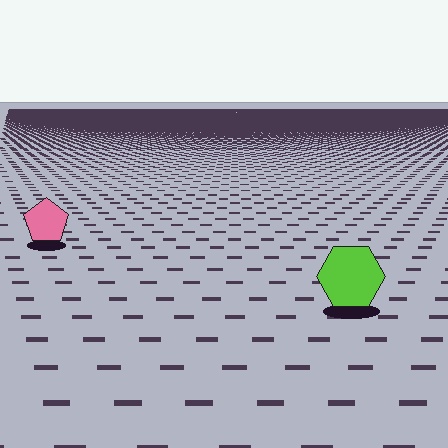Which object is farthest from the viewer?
The pink pentagon is farthest from the viewer. It appears smaller and the ground texture around it is denser.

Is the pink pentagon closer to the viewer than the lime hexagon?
No. The lime hexagon is closer — you can tell from the texture gradient: the ground texture is coarser near it.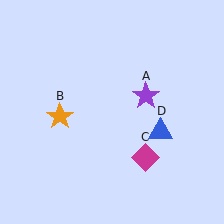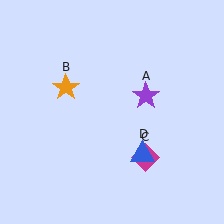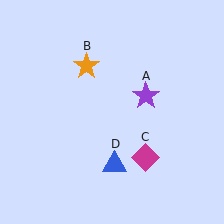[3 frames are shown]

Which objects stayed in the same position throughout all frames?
Purple star (object A) and magenta diamond (object C) remained stationary.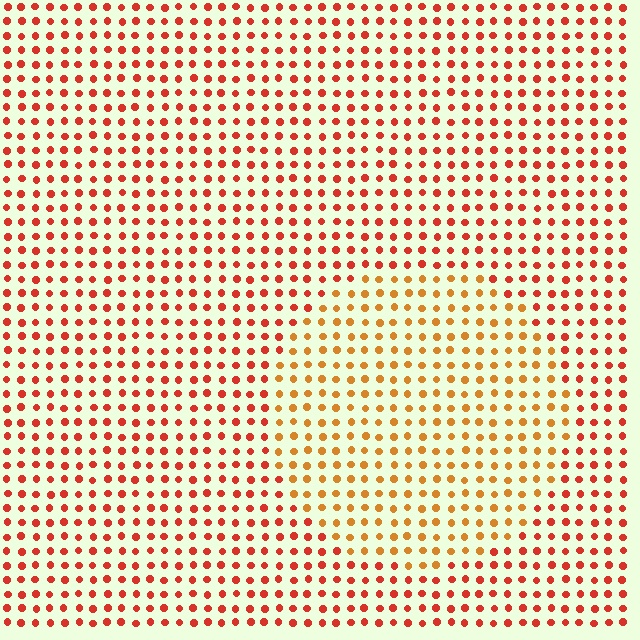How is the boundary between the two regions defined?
The boundary is defined purely by a slight shift in hue (about 29 degrees). Spacing, size, and orientation are identical on both sides.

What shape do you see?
I see a circle.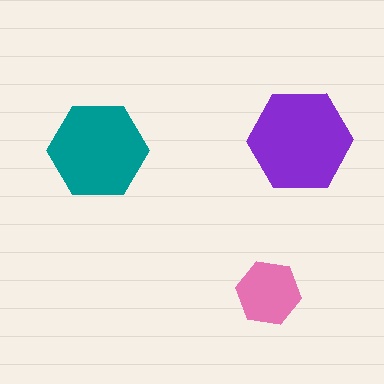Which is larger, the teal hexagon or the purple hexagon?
The purple one.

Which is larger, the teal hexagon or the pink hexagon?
The teal one.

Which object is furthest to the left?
The teal hexagon is leftmost.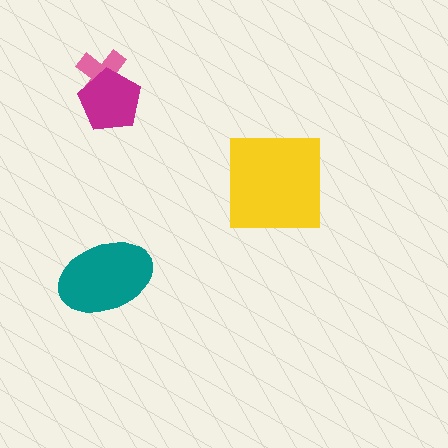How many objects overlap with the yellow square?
0 objects overlap with the yellow square.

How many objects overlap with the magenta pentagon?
1 object overlaps with the magenta pentagon.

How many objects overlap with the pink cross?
1 object overlaps with the pink cross.